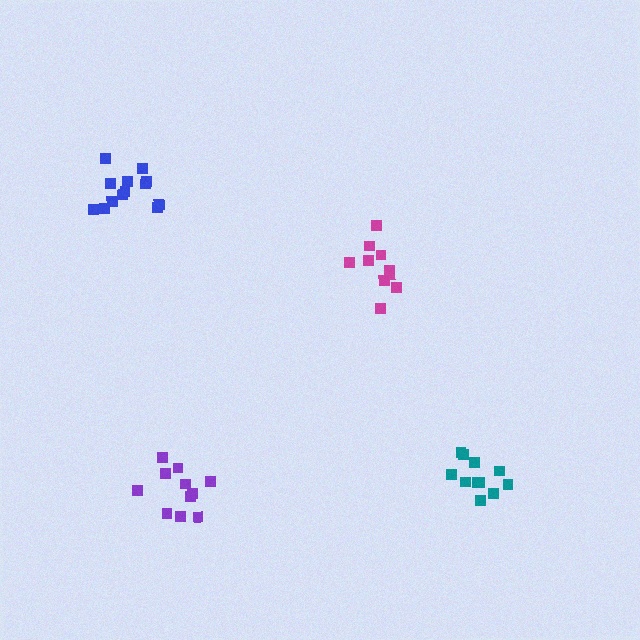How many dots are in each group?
Group 1: 10 dots, Group 2: 11 dots, Group 3: 11 dots, Group 4: 13 dots (45 total).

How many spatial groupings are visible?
There are 4 spatial groupings.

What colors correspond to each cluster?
The clusters are colored: magenta, purple, teal, blue.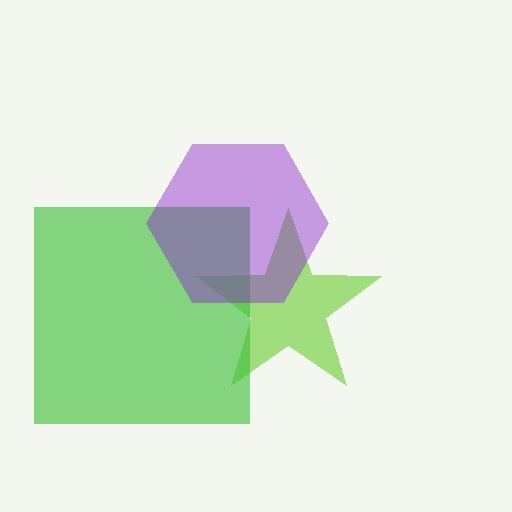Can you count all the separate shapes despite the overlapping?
Yes, there are 3 separate shapes.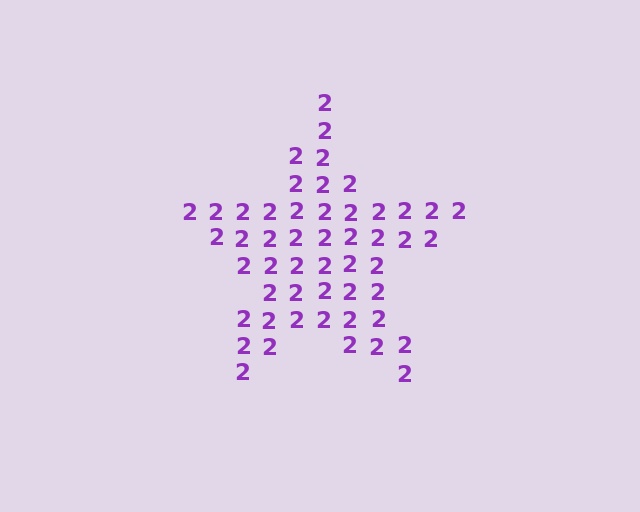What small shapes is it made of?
It is made of small digit 2's.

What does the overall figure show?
The overall figure shows a star.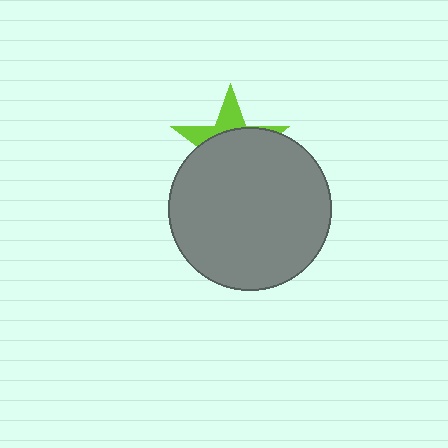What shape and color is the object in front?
The object in front is a gray circle.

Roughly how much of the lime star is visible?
A small part of it is visible (roughly 32%).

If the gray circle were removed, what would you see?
You would see the complete lime star.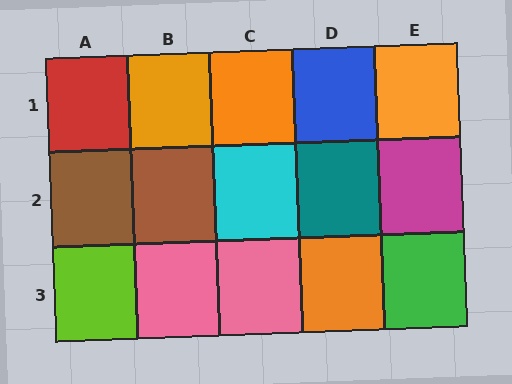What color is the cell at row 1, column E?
Orange.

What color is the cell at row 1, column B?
Orange.